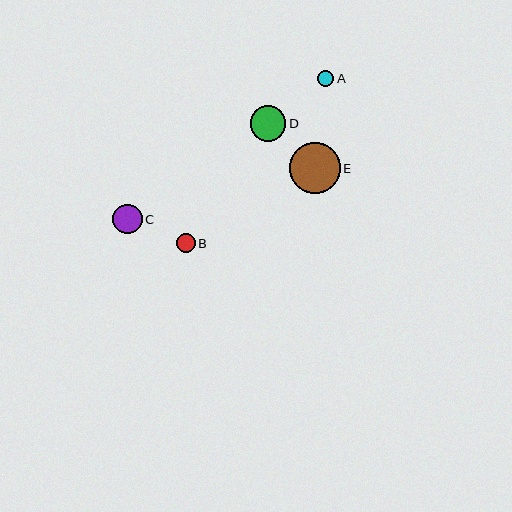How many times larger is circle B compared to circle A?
Circle B is approximately 1.1 times the size of circle A.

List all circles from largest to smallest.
From largest to smallest: E, D, C, B, A.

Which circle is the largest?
Circle E is the largest with a size of approximately 51 pixels.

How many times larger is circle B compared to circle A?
Circle B is approximately 1.1 times the size of circle A.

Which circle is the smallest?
Circle A is the smallest with a size of approximately 17 pixels.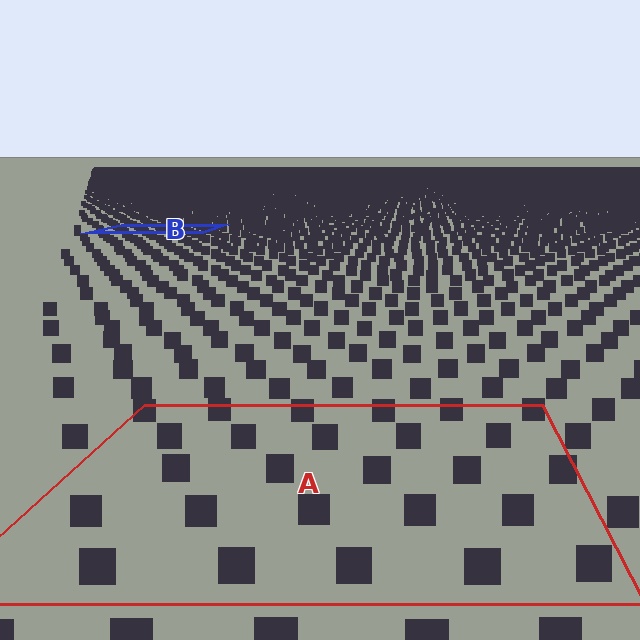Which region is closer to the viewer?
Region A is closer. The texture elements there are larger and more spread out.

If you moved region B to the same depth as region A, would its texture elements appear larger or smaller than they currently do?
They would appear larger. At a closer depth, the same texture elements are projected at a bigger on-screen size.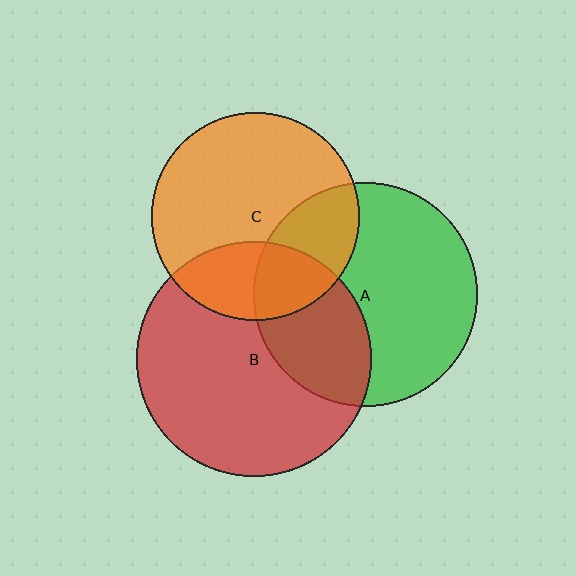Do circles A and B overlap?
Yes.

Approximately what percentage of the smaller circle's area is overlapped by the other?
Approximately 35%.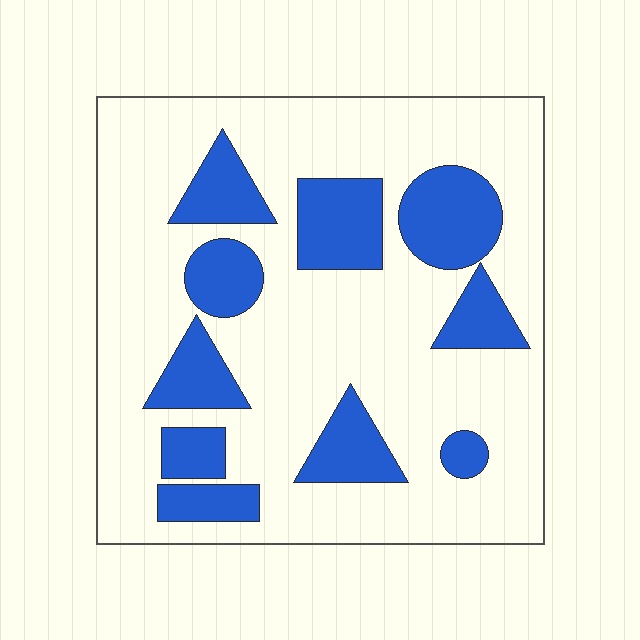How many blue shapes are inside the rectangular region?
10.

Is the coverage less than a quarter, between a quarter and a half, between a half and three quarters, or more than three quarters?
Between a quarter and a half.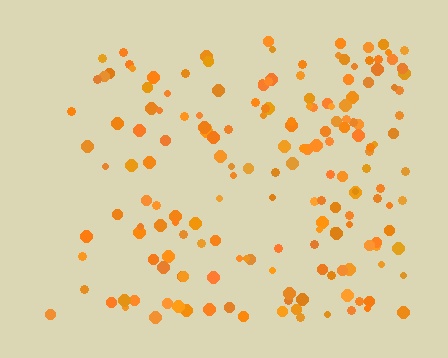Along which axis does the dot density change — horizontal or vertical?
Horizontal.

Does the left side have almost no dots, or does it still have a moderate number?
Still a moderate number, just noticeably fewer than the right.